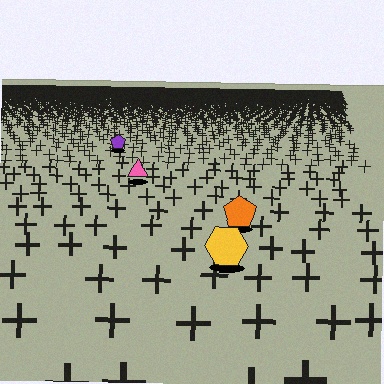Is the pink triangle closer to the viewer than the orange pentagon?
No. The orange pentagon is closer — you can tell from the texture gradient: the ground texture is coarser near it.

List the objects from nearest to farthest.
From nearest to farthest: the yellow hexagon, the orange pentagon, the pink triangle, the purple pentagon.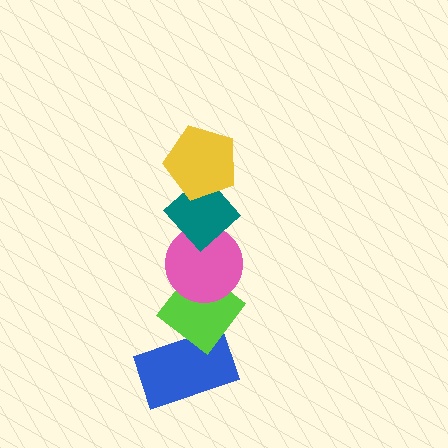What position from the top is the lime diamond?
The lime diamond is 4th from the top.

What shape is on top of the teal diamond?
The yellow pentagon is on top of the teal diamond.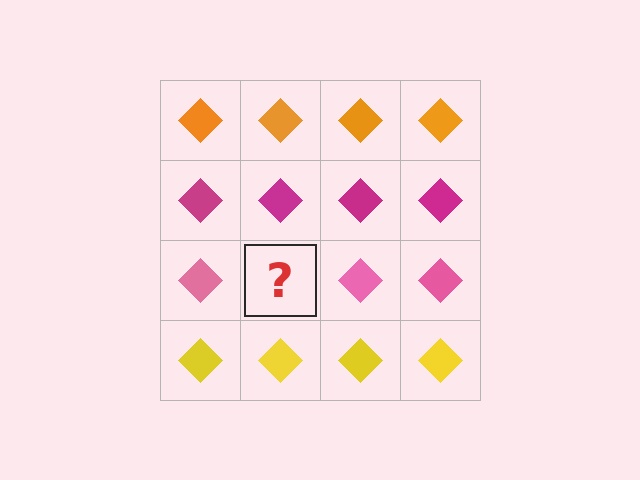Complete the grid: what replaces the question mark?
The question mark should be replaced with a pink diamond.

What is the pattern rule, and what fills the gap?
The rule is that each row has a consistent color. The gap should be filled with a pink diamond.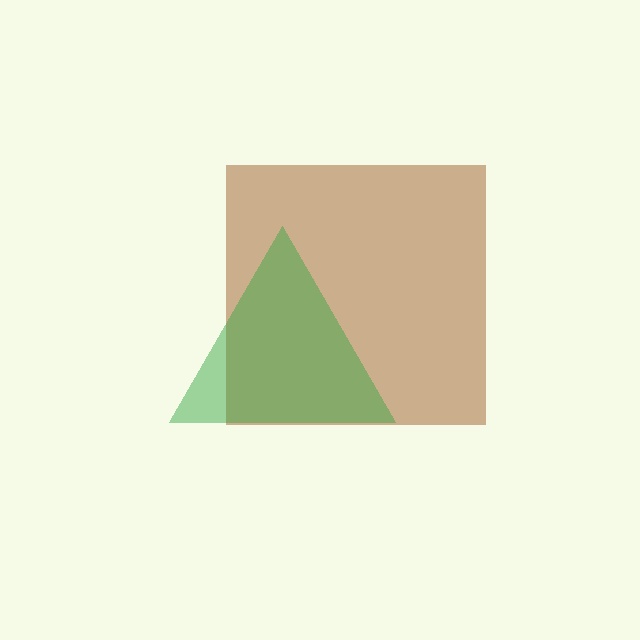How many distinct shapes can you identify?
There are 2 distinct shapes: a brown square, a green triangle.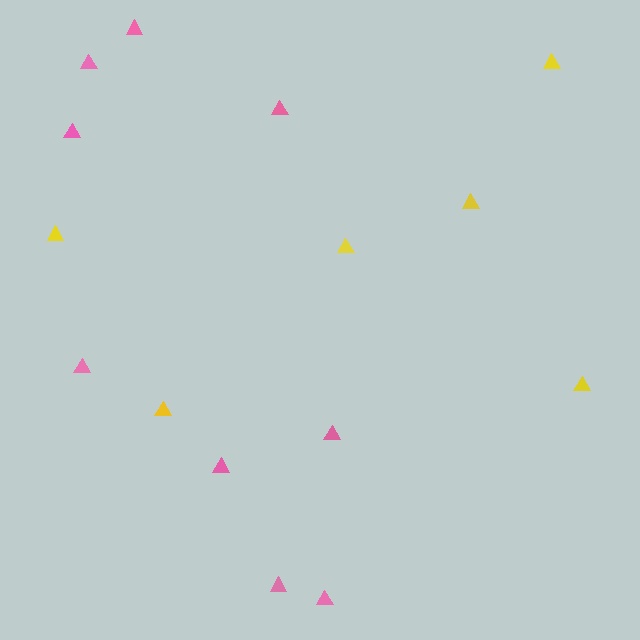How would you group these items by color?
There are 2 groups: one group of pink triangles (9) and one group of yellow triangles (6).